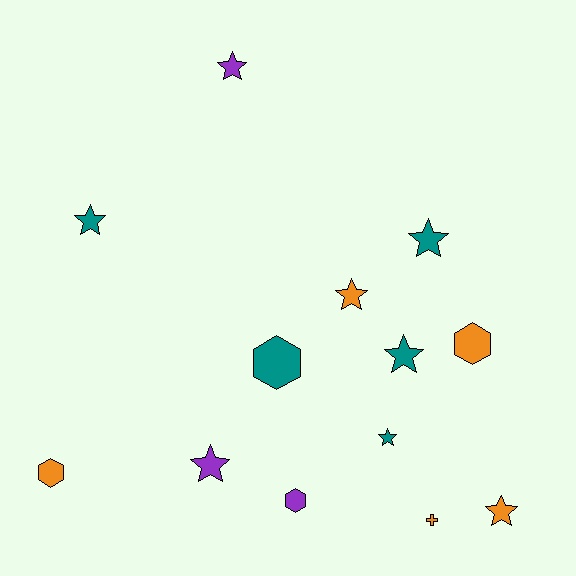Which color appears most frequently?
Teal, with 5 objects.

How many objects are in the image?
There are 13 objects.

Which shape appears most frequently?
Star, with 8 objects.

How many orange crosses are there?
There is 1 orange cross.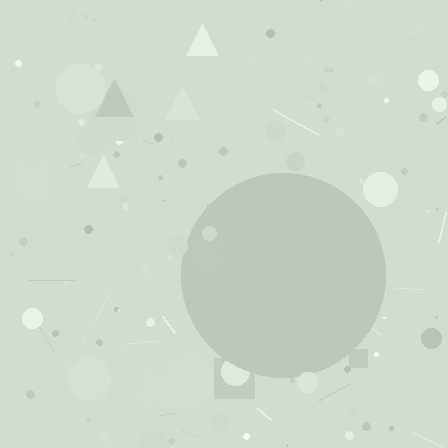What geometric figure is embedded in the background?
A circle is embedded in the background.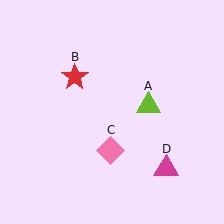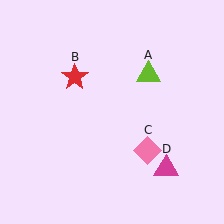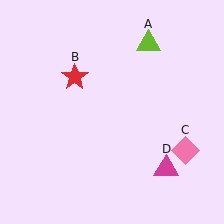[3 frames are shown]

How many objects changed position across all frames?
2 objects changed position: lime triangle (object A), pink diamond (object C).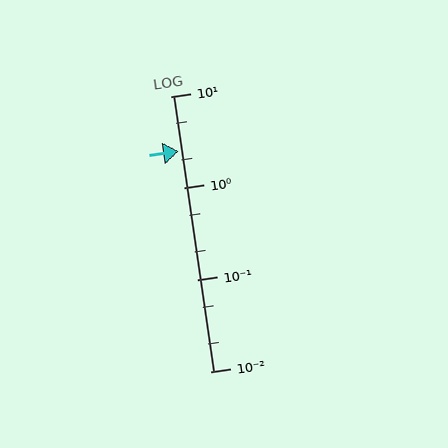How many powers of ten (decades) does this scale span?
The scale spans 3 decades, from 0.01 to 10.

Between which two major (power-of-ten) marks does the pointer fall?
The pointer is between 1 and 10.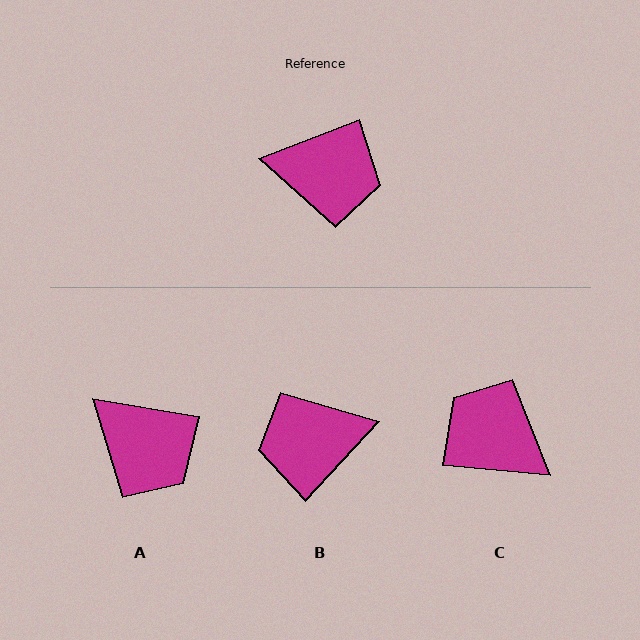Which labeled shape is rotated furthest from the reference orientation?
B, about 154 degrees away.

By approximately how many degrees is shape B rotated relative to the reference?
Approximately 154 degrees clockwise.